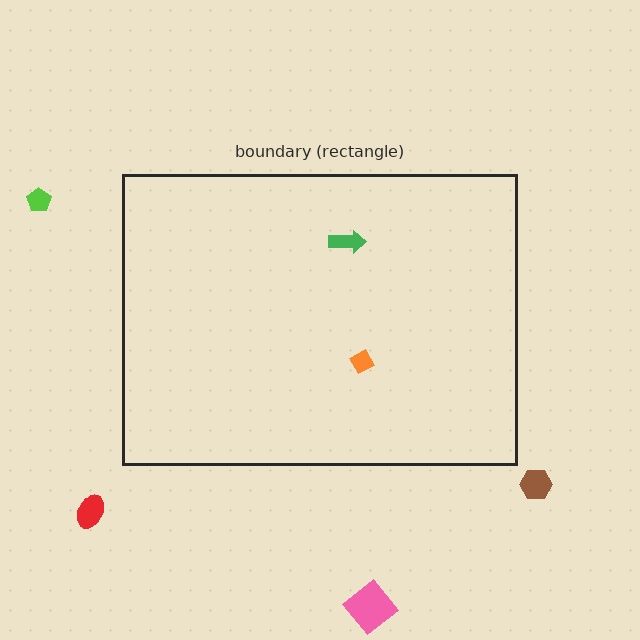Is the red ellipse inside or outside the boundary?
Outside.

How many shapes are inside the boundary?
2 inside, 4 outside.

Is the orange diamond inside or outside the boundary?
Inside.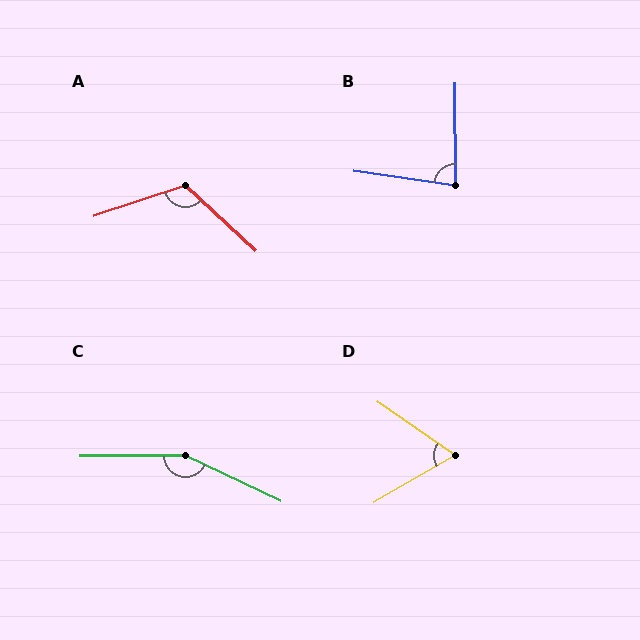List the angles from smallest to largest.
D (65°), B (82°), A (119°), C (155°).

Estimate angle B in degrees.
Approximately 82 degrees.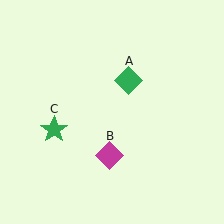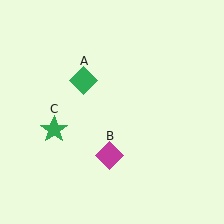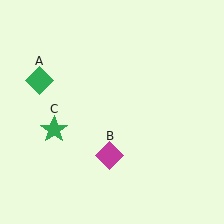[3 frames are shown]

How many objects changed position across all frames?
1 object changed position: green diamond (object A).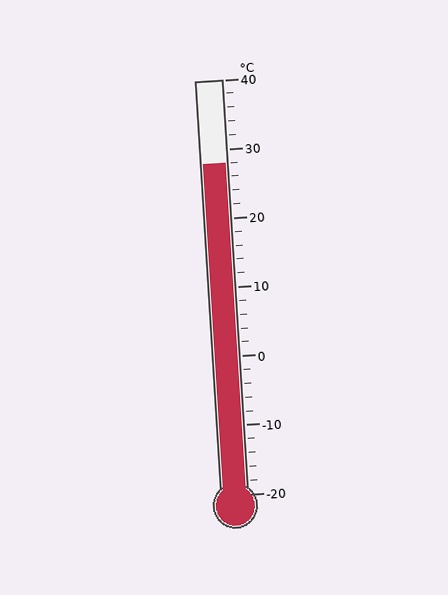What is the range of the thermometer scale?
The thermometer scale ranges from -20°C to 40°C.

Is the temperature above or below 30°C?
The temperature is below 30°C.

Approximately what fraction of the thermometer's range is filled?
The thermometer is filled to approximately 80% of its range.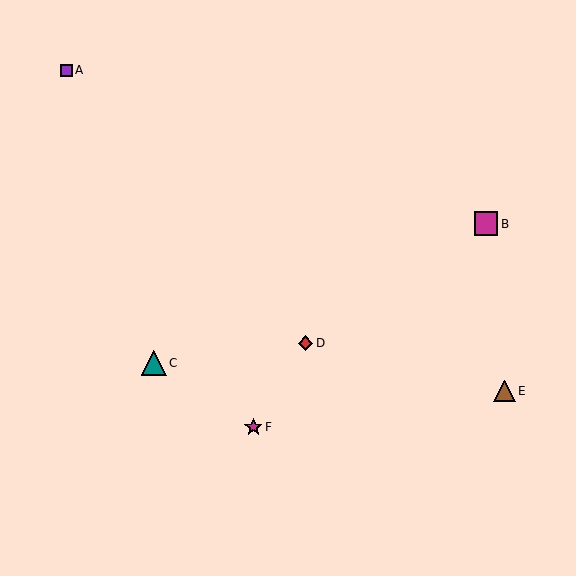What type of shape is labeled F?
Shape F is a magenta star.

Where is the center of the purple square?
The center of the purple square is at (66, 70).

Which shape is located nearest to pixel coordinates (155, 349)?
The teal triangle (labeled C) at (154, 363) is nearest to that location.